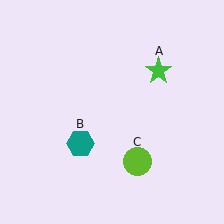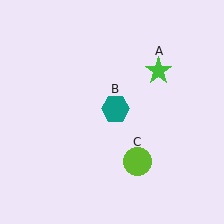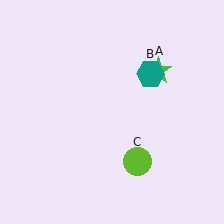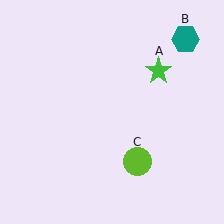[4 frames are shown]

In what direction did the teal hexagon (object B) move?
The teal hexagon (object B) moved up and to the right.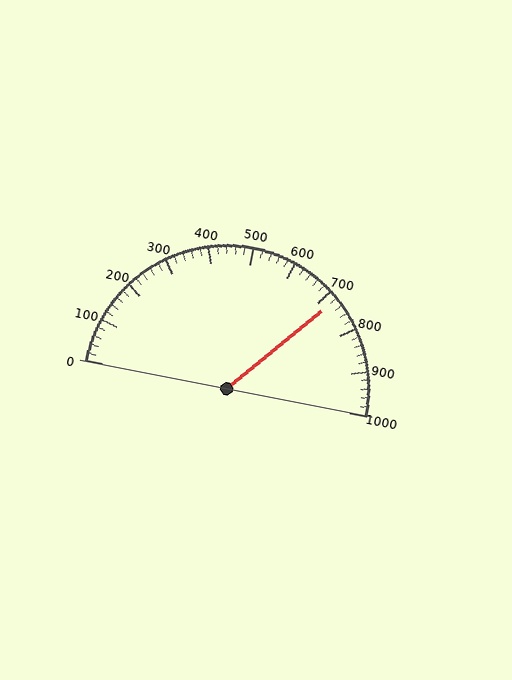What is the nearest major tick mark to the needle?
The nearest major tick mark is 700.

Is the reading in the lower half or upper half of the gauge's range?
The reading is in the upper half of the range (0 to 1000).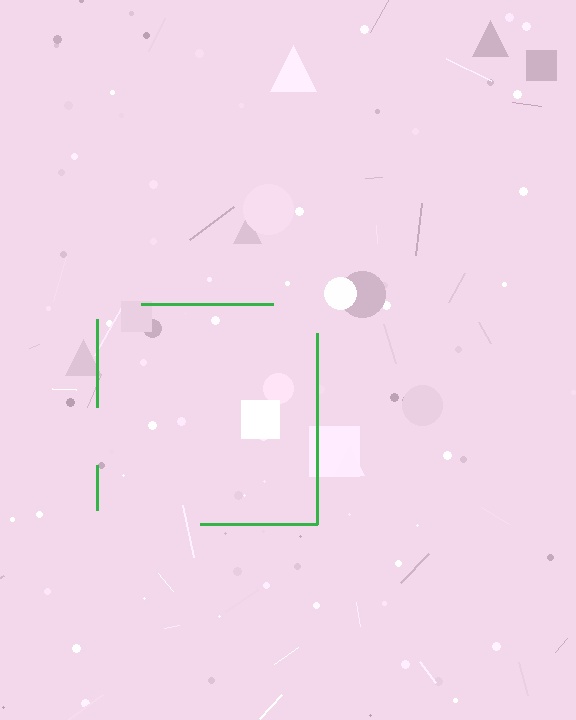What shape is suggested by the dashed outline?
The dashed outline suggests a square.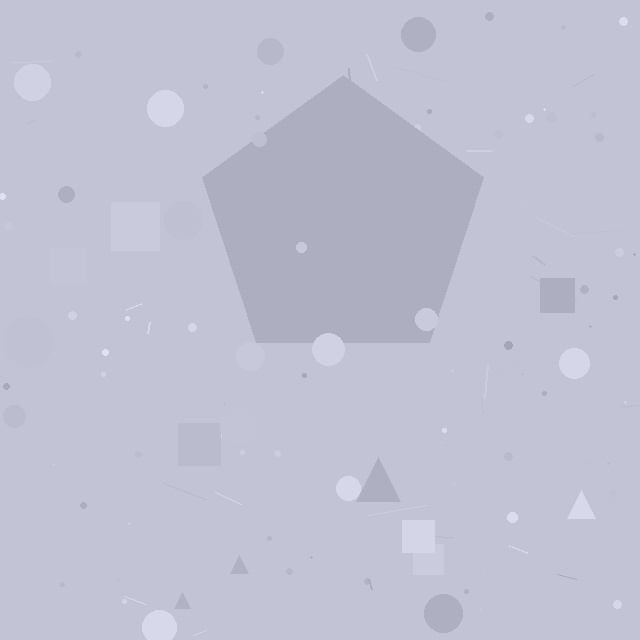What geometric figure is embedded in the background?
A pentagon is embedded in the background.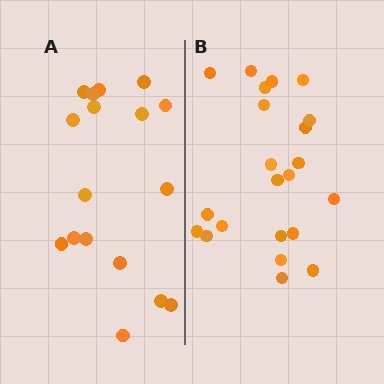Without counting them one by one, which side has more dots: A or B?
Region B (the right region) has more dots.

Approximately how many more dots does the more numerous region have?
Region B has about 5 more dots than region A.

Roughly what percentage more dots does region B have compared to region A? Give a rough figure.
About 30% more.